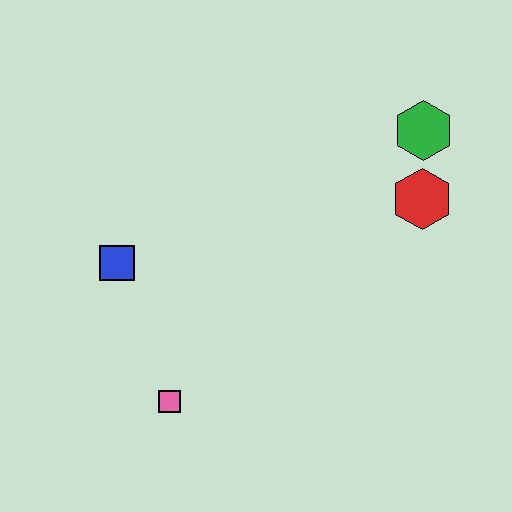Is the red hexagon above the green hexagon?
No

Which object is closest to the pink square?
The blue square is closest to the pink square.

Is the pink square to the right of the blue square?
Yes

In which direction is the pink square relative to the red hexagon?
The pink square is to the left of the red hexagon.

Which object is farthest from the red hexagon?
The pink square is farthest from the red hexagon.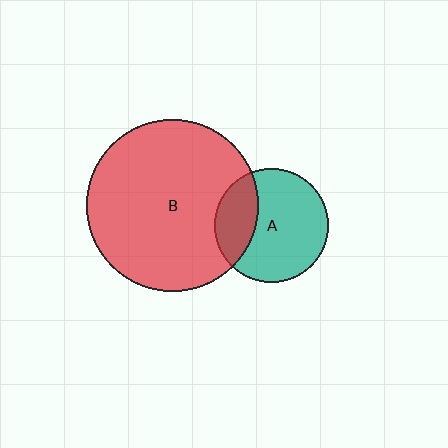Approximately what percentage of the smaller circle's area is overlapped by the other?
Approximately 30%.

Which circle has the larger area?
Circle B (red).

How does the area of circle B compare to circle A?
Approximately 2.3 times.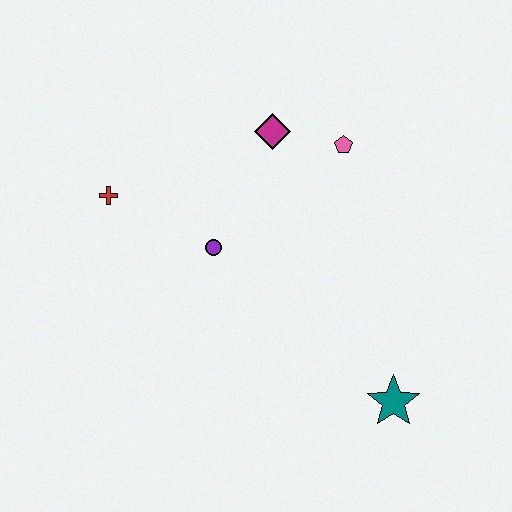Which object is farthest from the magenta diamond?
The teal star is farthest from the magenta diamond.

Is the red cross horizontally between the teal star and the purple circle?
No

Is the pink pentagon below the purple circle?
No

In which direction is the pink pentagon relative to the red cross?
The pink pentagon is to the right of the red cross.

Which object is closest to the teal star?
The purple circle is closest to the teal star.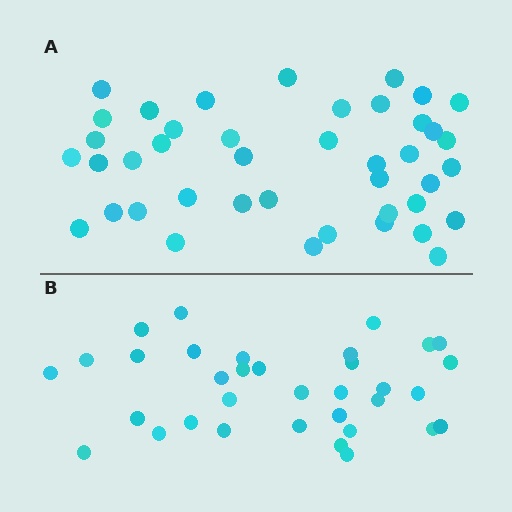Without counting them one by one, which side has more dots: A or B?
Region A (the top region) has more dots.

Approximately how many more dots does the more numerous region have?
Region A has roughly 8 or so more dots than region B.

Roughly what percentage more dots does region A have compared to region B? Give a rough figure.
About 25% more.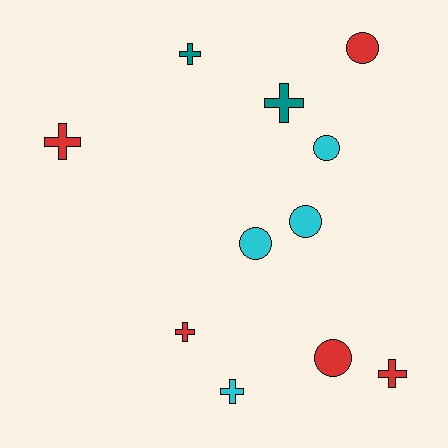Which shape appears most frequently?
Cross, with 6 objects.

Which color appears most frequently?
Red, with 5 objects.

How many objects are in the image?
There are 11 objects.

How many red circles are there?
There are 2 red circles.